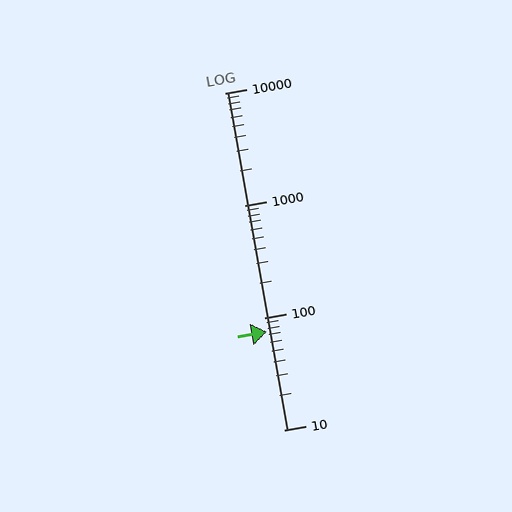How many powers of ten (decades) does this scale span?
The scale spans 3 decades, from 10 to 10000.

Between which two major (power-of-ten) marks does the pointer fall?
The pointer is between 10 and 100.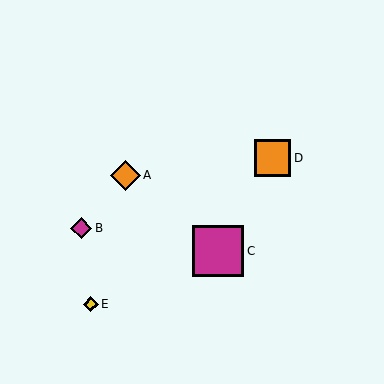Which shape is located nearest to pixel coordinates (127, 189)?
The orange diamond (labeled A) at (125, 175) is nearest to that location.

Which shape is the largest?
The magenta square (labeled C) is the largest.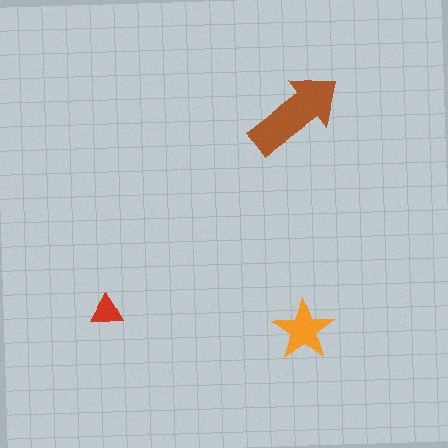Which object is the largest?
The brown arrow.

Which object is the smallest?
The red triangle.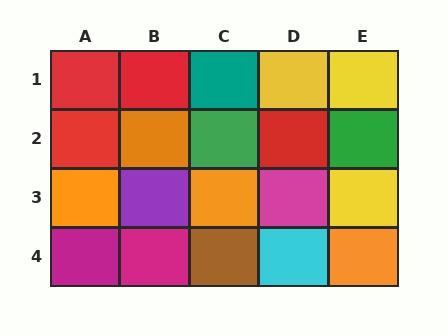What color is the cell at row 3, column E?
Yellow.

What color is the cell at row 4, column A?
Magenta.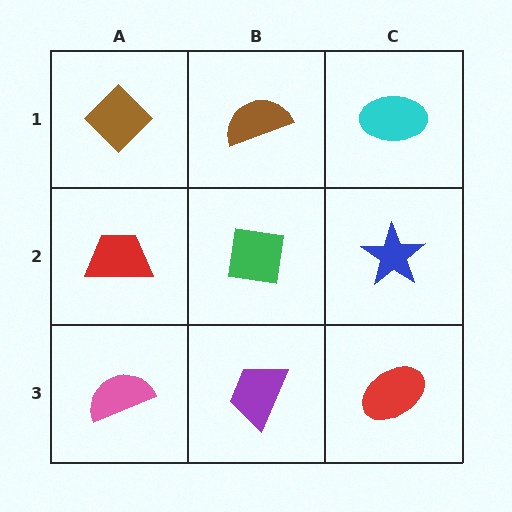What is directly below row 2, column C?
A red ellipse.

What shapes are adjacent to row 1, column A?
A red trapezoid (row 2, column A), a brown semicircle (row 1, column B).